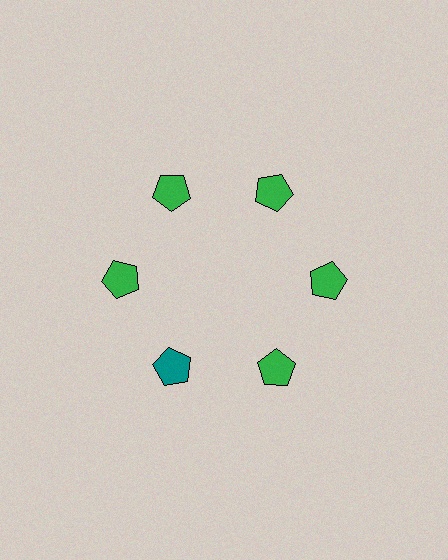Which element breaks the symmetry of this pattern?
The teal pentagon at roughly the 7 o'clock position breaks the symmetry. All other shapes are green pentagons.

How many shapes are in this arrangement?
There are 6 shapes arranged in a ring pattern.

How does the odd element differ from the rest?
It has a different color: teal instead of green.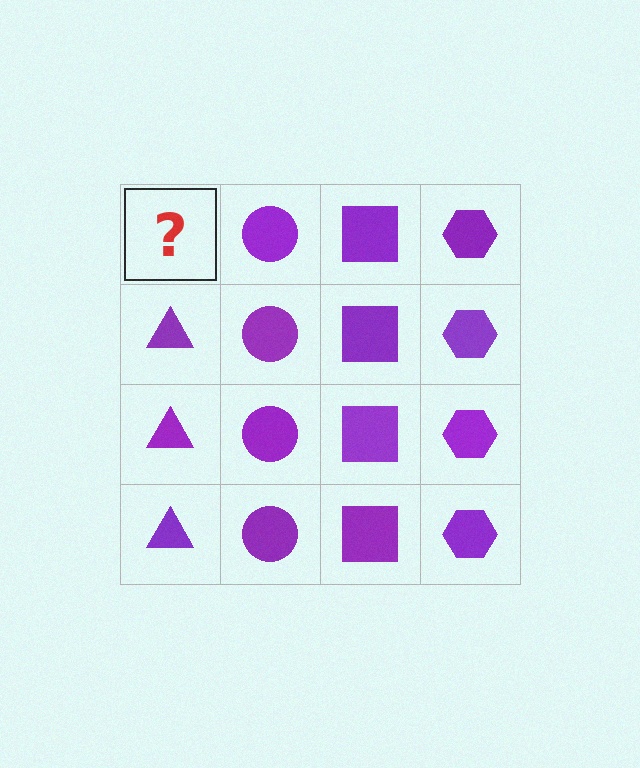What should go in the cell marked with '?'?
The missing cell should contain a purple triangle.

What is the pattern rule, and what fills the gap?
The rule is that each column has a consistent shape. The gap should be filled with a purple triangle.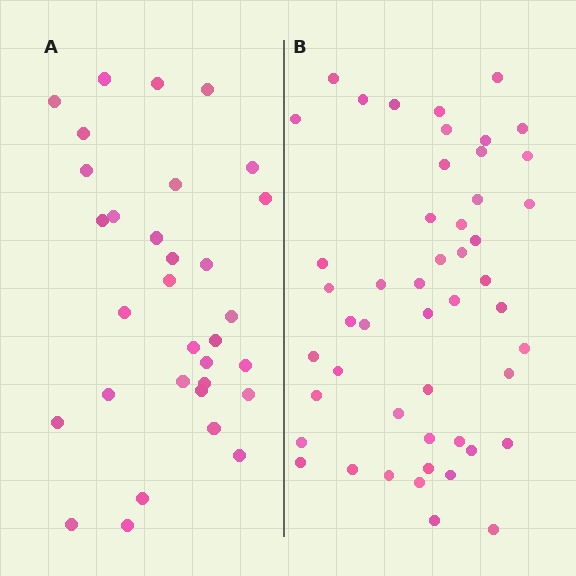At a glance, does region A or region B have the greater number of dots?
Region B (the right region) has more dots.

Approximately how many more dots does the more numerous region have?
Region B has approximately 15 more dots than region A.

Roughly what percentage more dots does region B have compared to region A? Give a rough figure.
About 55% more.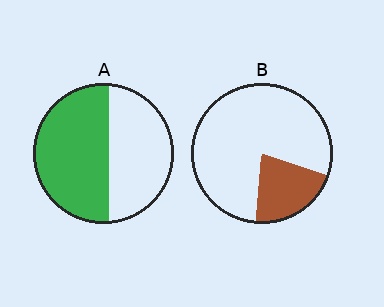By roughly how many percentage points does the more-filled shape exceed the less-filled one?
By roughly 35 percentage points (A over B).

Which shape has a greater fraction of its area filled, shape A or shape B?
Shape A.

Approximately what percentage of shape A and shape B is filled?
A is approximately 55% and B is approximately 20%.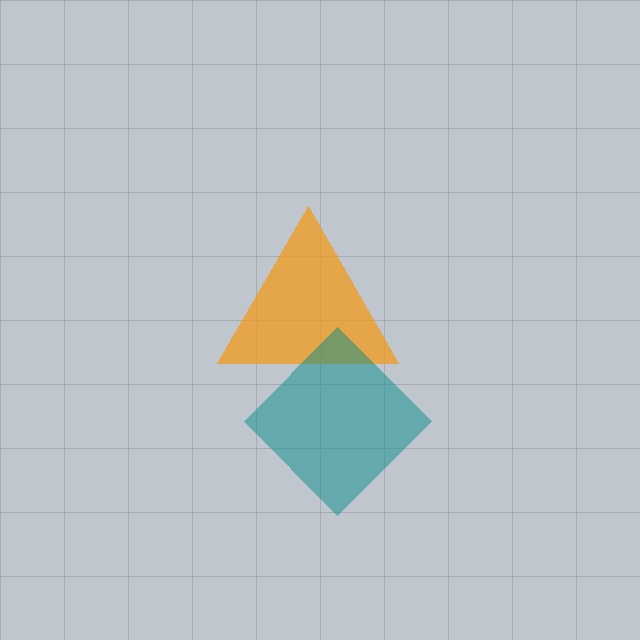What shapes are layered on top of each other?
The layered shapes are: an orange triangle, a teal diamond.